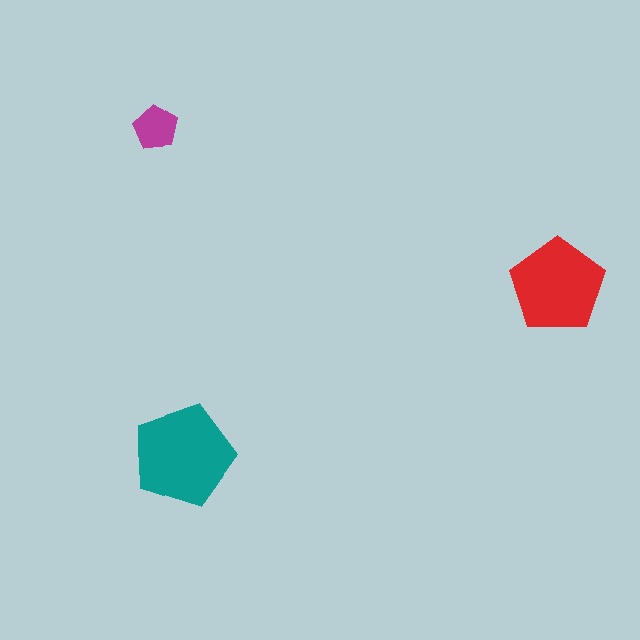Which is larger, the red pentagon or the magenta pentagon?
The red one.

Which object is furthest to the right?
The red pentagon is rightmost.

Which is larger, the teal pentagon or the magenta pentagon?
The teal one.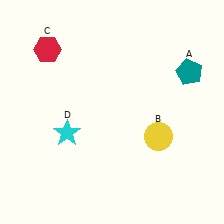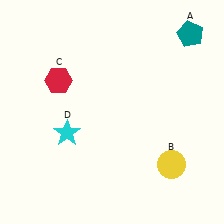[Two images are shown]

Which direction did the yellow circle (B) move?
The yellow circle (B) moved down.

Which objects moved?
The objects that moved are: the teal pentagon (A), the yellow circle (B), the red hexagon (C).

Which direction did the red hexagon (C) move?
The red hexagon (C) moved down.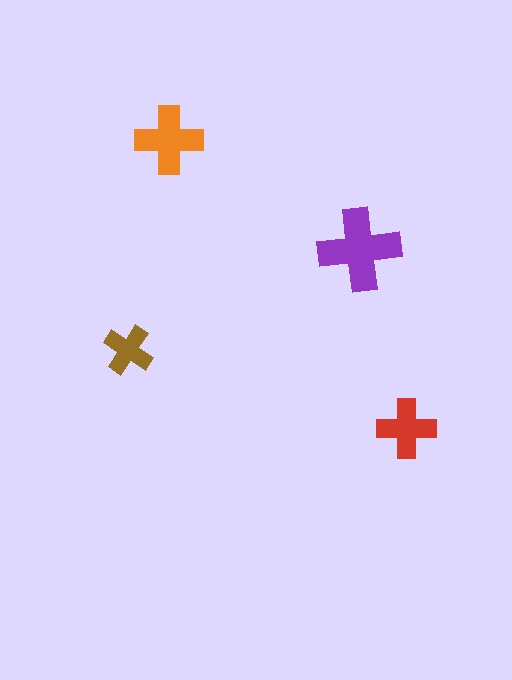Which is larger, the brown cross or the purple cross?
The purple one.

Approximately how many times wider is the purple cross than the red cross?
About 1.5 times wider.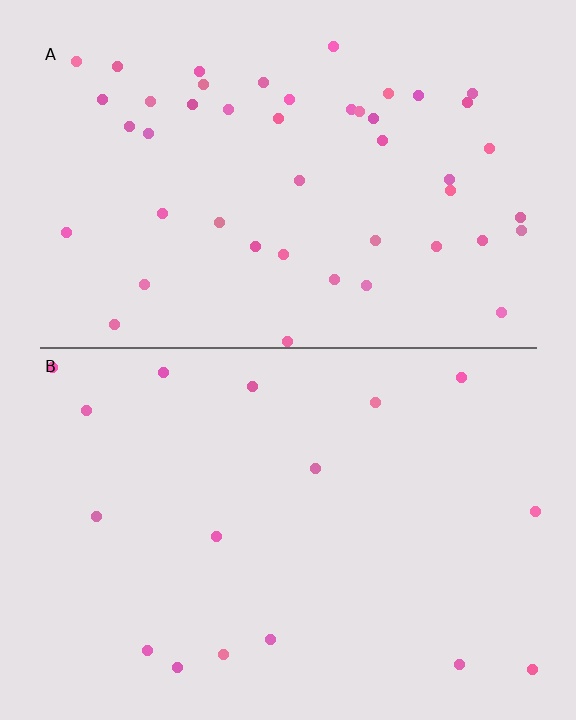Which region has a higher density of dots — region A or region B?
A (the top).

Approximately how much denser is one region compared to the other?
Approximately 2.8× — region A over region B.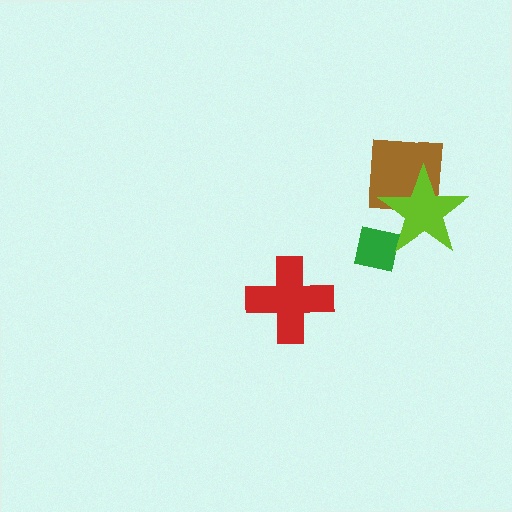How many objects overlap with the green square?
1 object overlaps with the green square.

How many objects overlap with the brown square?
1 object overlaps with the brown square.